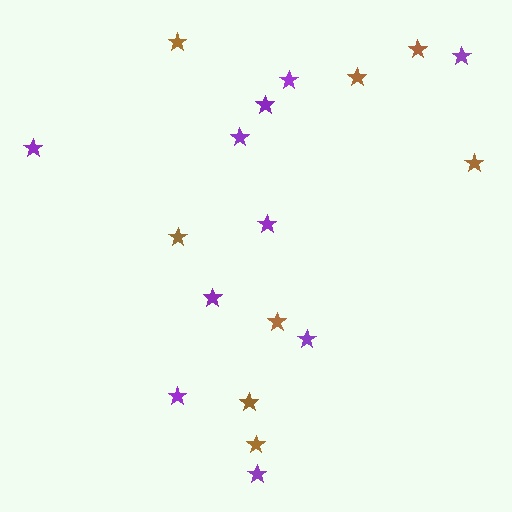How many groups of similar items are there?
There are 2 groups: one group of purple stars (10) and one group of brown stars (8).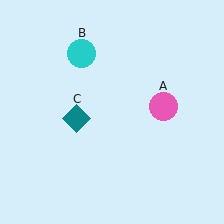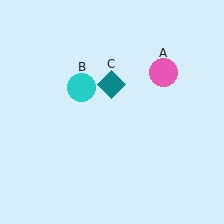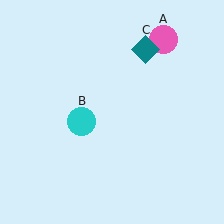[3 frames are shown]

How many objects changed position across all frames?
3 objects changed position: pink circle (object A), cyan circle (object B), teal diamond (object C).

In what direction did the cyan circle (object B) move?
The cyan circle (object B) moved down.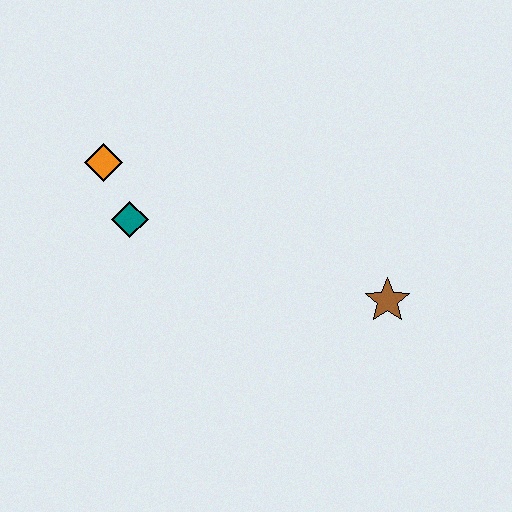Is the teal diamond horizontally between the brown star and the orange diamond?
Yes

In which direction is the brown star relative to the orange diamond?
The brown star is to the right of the orange diamond.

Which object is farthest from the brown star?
The orange diamond is farthest from the brown star.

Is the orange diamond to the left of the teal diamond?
Yes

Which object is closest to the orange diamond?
The teal diamond is closest to the orange diamond.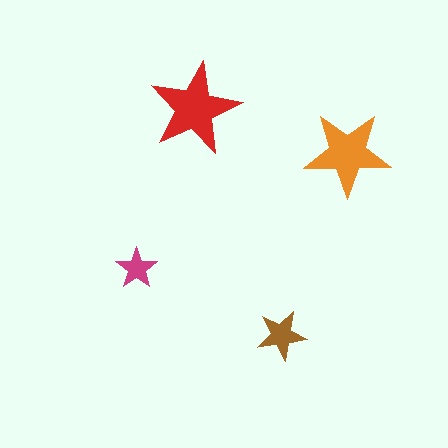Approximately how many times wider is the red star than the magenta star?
About 2 times wider.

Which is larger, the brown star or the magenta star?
The brown one.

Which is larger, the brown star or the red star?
The red one.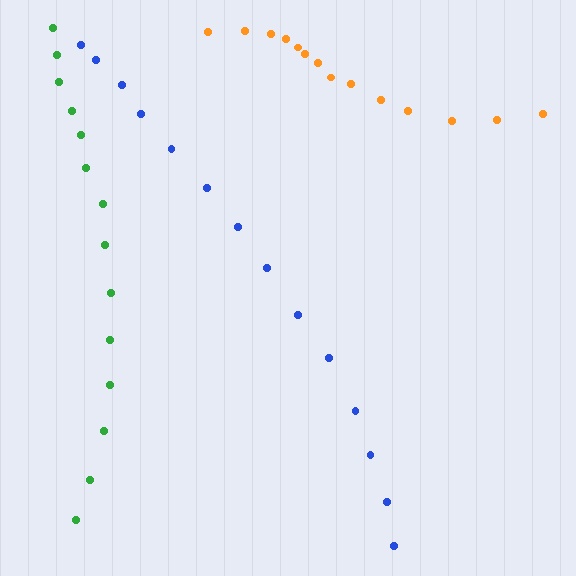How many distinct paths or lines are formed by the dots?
There are 3 distinct paths.